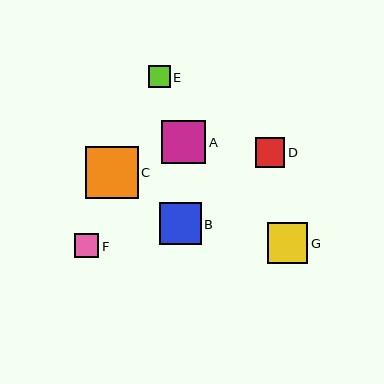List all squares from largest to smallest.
From largest to smallest: C, A, B, G, D, F, E.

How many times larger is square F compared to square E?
Square F is approximately 1.1 times the size of square E.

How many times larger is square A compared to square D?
Square A is approximately 1.5 times the size of square D.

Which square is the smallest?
Square E is the smallest with a size of approximately 22 pixels.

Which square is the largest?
Square C is the largest with a size of approximately 52 pixels.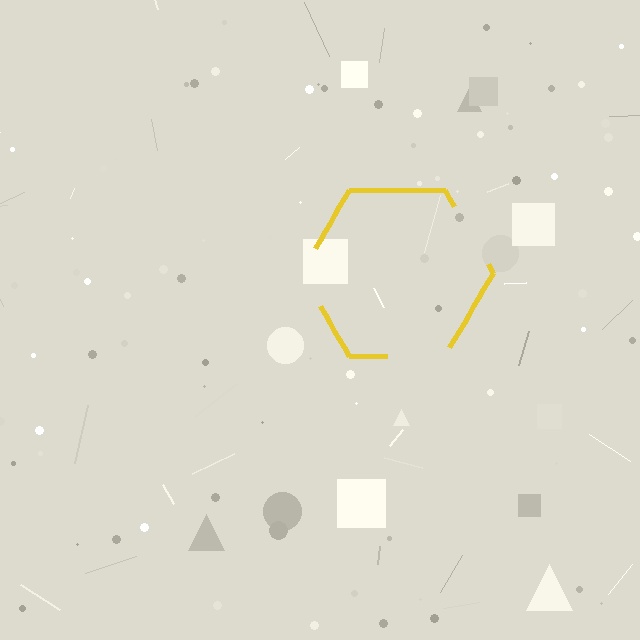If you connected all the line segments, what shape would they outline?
They would outline a hexagon.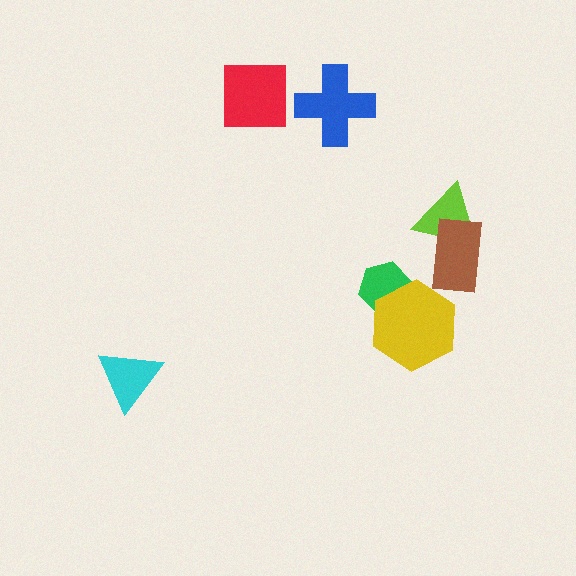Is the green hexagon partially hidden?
Yes, it is partially covered by another shape.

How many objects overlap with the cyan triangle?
0 objects overlap with the cyan triangle.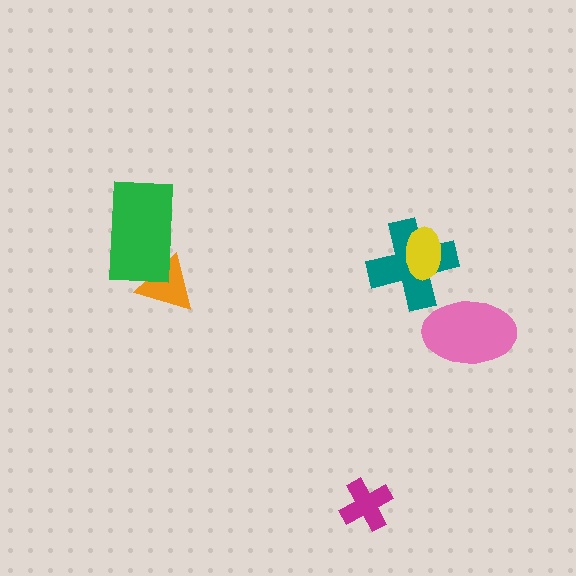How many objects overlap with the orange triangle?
1 object overlaps with the orange triangle.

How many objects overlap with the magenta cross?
0 objects overlap with the magenta cross.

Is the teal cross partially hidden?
Yes, it is partially covered by another shape.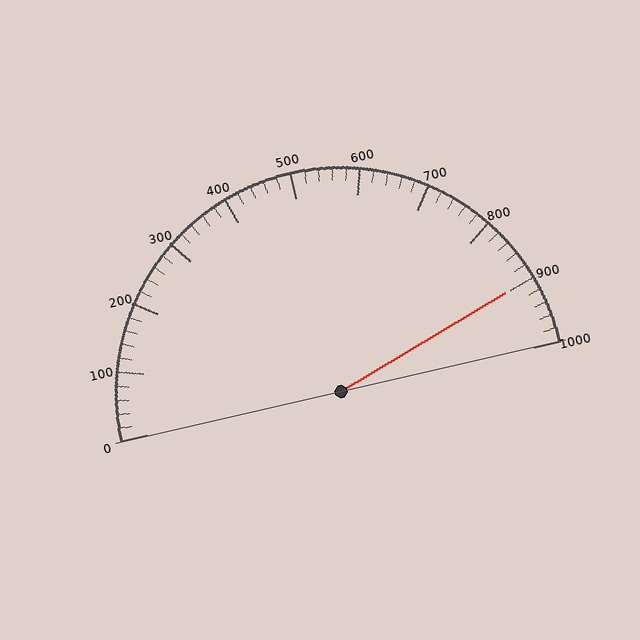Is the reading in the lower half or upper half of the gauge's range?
The reading is in the upper half of the range (0 to 1000).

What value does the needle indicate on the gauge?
The needle indicates approximately 900.